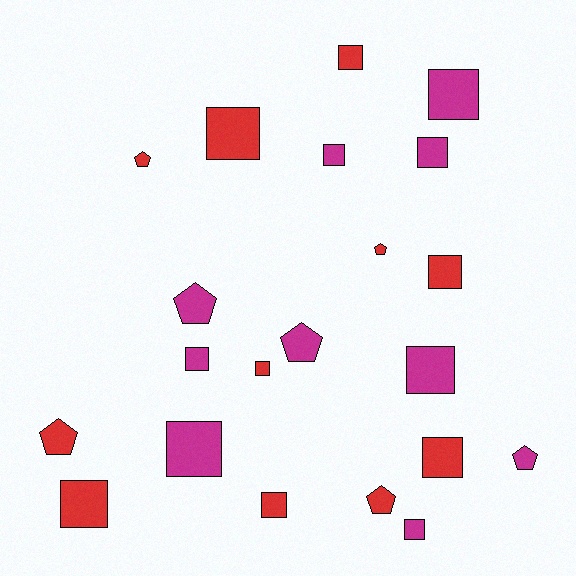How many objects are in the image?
There are 21 objects.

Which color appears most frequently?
Red, with 11 objects.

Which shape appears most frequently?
Square, with 14 objects.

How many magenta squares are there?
There are 7 magenta squares.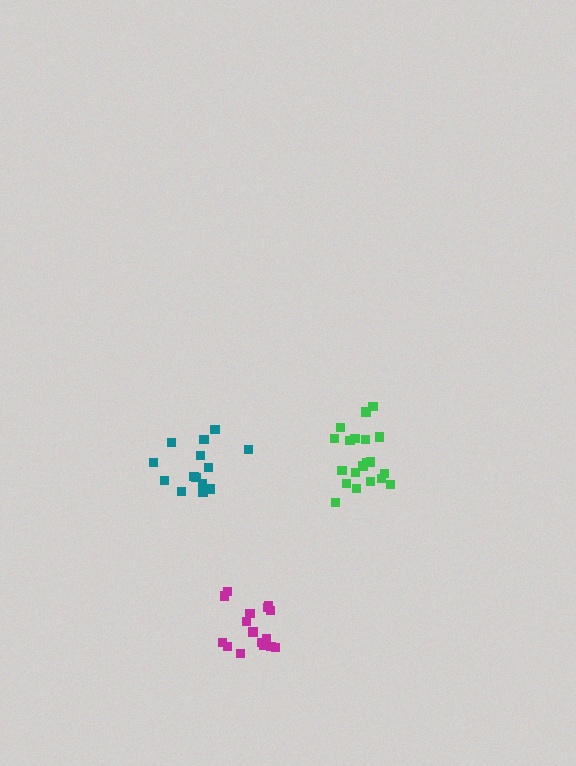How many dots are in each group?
Group 1: 14 dots, Group 2: 16 dots, Group 3: 20 dots (50 total).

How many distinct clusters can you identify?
There are 3 distinct clusters.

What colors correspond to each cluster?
The clusters are colored: teal, magenta, green.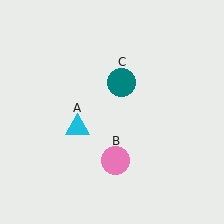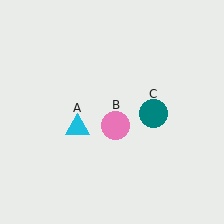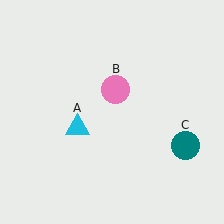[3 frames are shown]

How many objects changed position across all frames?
2 objects changed position: pink circle (object B), teal circle (object C).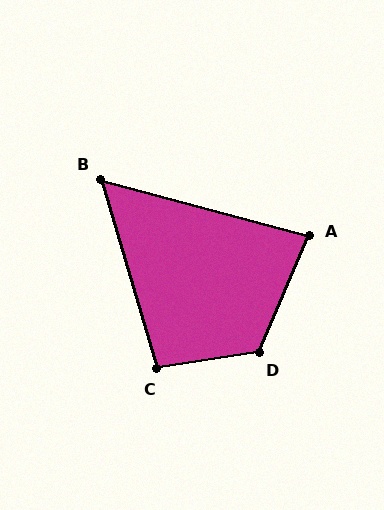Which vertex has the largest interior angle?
D, at approximately 122 degrees.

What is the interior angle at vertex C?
Approximately 98 degrees (obtuse).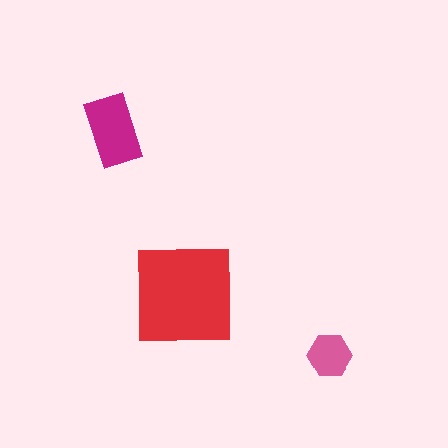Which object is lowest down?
The pink hexagon is bottommost.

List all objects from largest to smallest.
The red square, the magenta rectangle, the pink hexagon.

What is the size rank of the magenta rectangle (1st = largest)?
2nd.